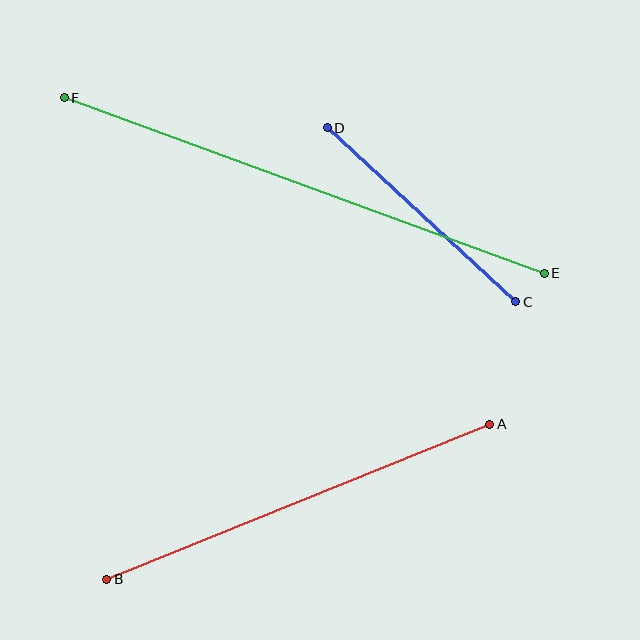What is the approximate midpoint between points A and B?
The midpoint is at approximately (298, 502) pixels.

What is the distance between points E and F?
The distance is approximately 511 pixels.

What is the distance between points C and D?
The distance is approximately 257 pixels.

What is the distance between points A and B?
The distance is approximately 413 pixels.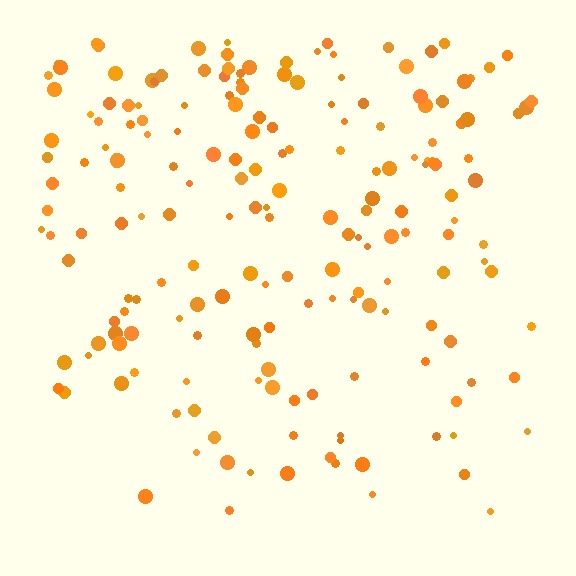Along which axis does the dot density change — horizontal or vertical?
Vertical.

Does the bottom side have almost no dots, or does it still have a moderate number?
Still a moderate number, just noticeably fewer than the top.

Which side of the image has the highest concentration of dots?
The top.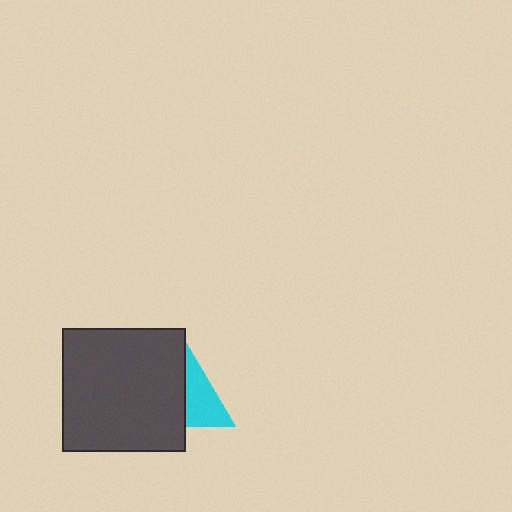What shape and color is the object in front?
The object in front is a dark gray square.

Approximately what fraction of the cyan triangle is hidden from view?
Roughly 48% of the cyan triangle is hidden behind the dark gray square.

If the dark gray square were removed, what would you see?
You would see the complete cyan triangle.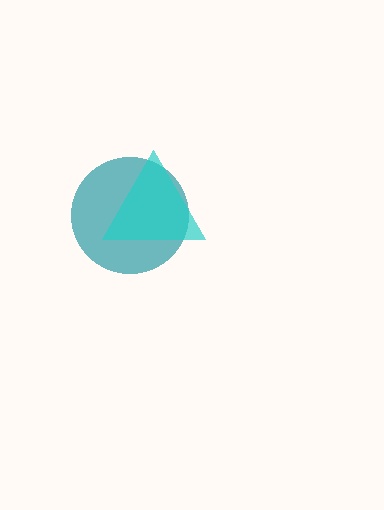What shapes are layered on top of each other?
The layered shapes are: a teal circle, a cyan triangle.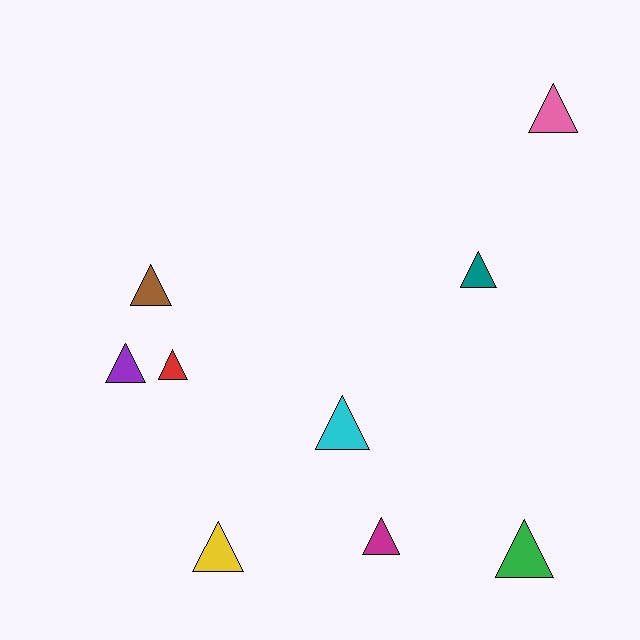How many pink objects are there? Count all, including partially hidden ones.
There is 1 pink object.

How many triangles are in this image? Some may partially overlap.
There are 9 triangles.